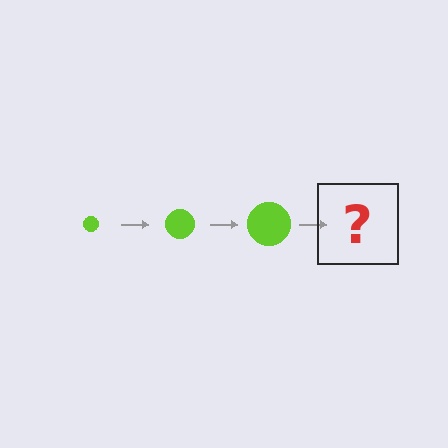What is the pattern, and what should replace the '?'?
The pattern is that the circle gets progressively larger each step. The '?' should be a lime circle, larger than the previous one.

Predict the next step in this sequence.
The next step is a lime circle, larger than the previous one.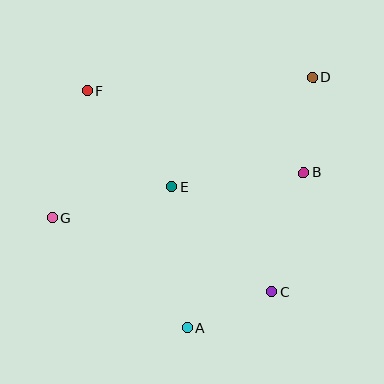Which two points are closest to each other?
Points A and C are closest to each other.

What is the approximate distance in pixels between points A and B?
The distance between A and B is approximately 194 pixels.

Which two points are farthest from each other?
Points D and G are farthest from each other.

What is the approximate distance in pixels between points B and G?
The distance between B and G is approximately 255 pixels.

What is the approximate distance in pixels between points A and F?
The distance between A and F is approximately 257 pixels.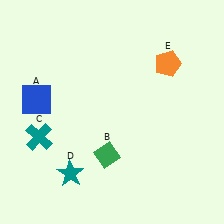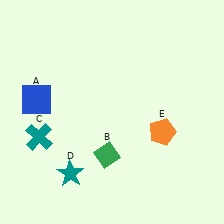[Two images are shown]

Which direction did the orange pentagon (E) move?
The orange pentagon (E) moved down.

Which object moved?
The orange pentagon (E) moved down.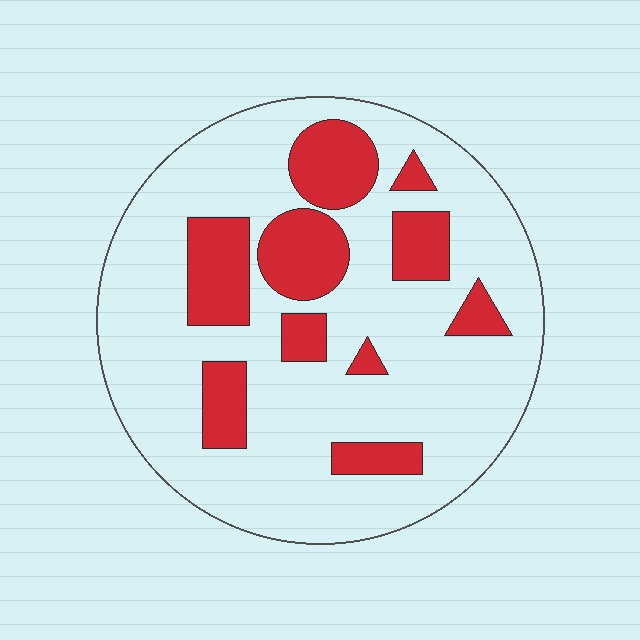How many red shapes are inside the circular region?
10.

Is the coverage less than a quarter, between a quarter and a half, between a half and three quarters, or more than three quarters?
Less than a quarter.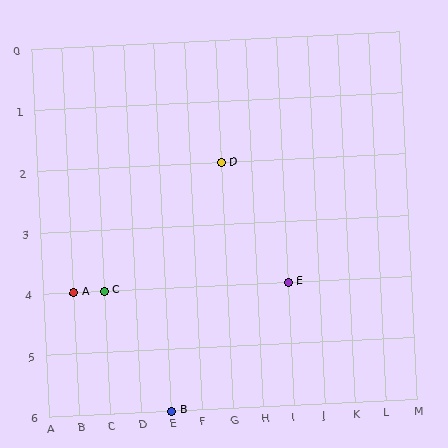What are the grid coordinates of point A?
Point A is at grid coordinates (B, 4).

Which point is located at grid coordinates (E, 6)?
Point B is at (E, 6).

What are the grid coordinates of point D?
Point D is at grid coordinates (G, 2).